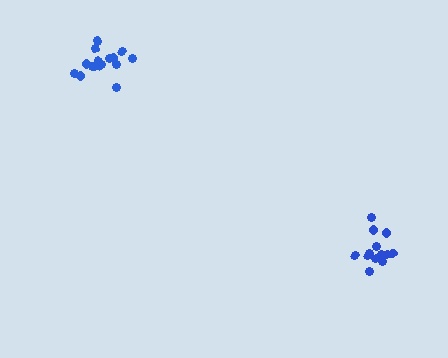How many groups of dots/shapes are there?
There are 2 groups.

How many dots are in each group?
Group 1: 13 dots, Group 2: 16 dots (29 total).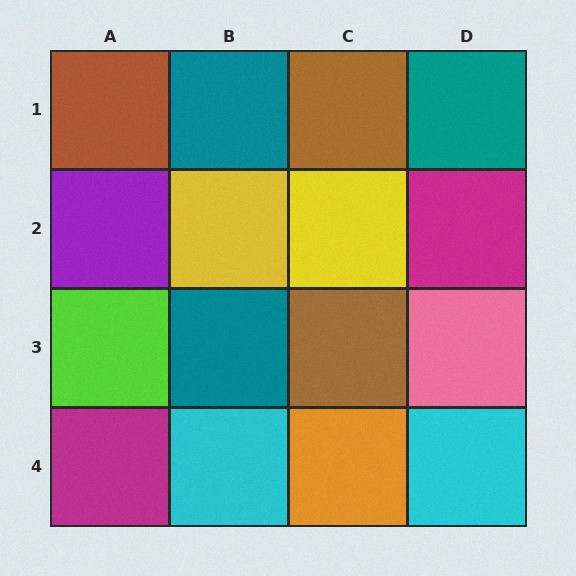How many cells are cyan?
2 cells are cyan.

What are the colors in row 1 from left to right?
Brown, teal, brown, teal.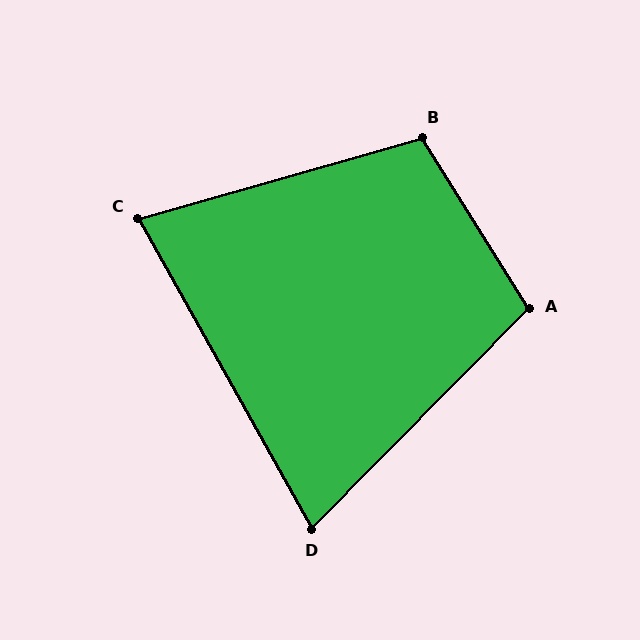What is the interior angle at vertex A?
Approximately 104 degrees (obtuse).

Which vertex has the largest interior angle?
B, at approximately 106 degrees.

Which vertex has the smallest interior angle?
D, at approximately 74 degrees.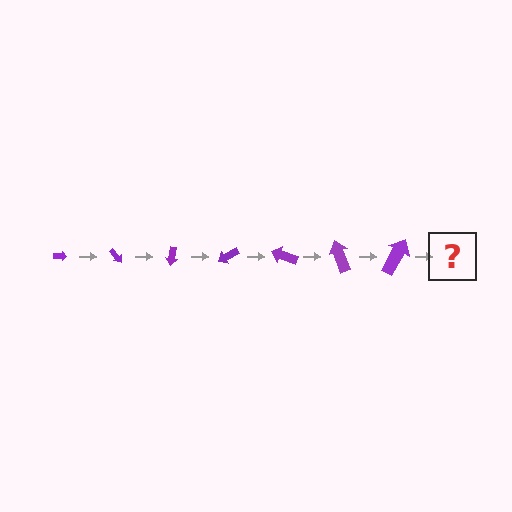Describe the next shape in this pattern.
It should be an arrow, larger than the previous one and rotated 350 degrees from the start.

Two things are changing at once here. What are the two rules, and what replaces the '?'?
The two rules are that the arrow grows larger each step and it rotates 50 degrees each step. The '?' should be an arrow, larger than the previous one and rotated 350 degrees from the start.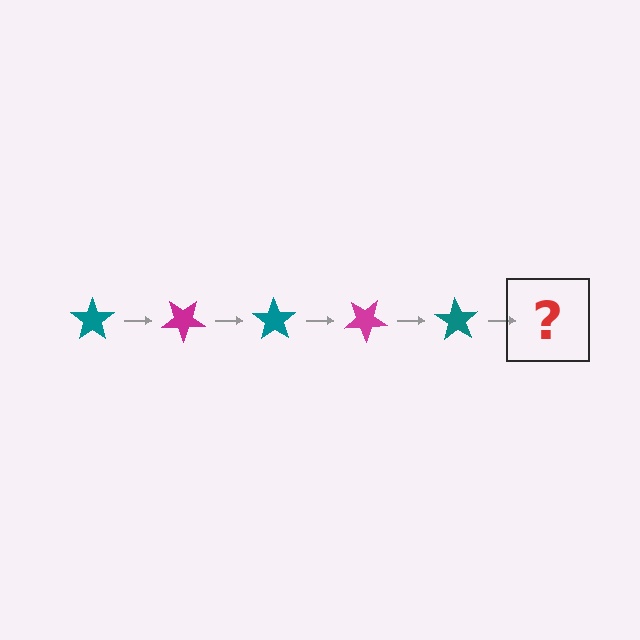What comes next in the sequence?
The next element should be a magenta star, rotated 175 degrees from the start.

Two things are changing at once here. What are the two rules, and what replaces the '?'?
The two rules are that it rotates 35 degrees each step and the color cycles through teal and magenta. The '?' should be a magenta star, rotated 175 degrees from the start.